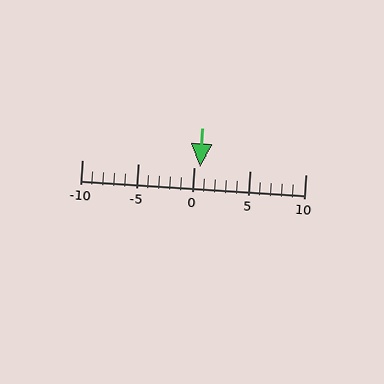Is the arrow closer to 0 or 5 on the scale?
The arrow is closer to 0.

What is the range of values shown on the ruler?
The ruler shows values from -10 to 10.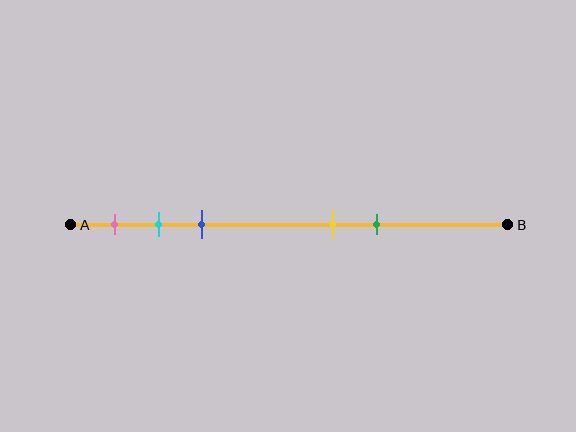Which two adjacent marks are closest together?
The cyan and blue marks are the closest adjacent pair.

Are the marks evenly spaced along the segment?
No, the marks are not evenly spaced.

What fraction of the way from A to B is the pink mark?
The pink mark is approximately 10% (0.1) of the way from A to B.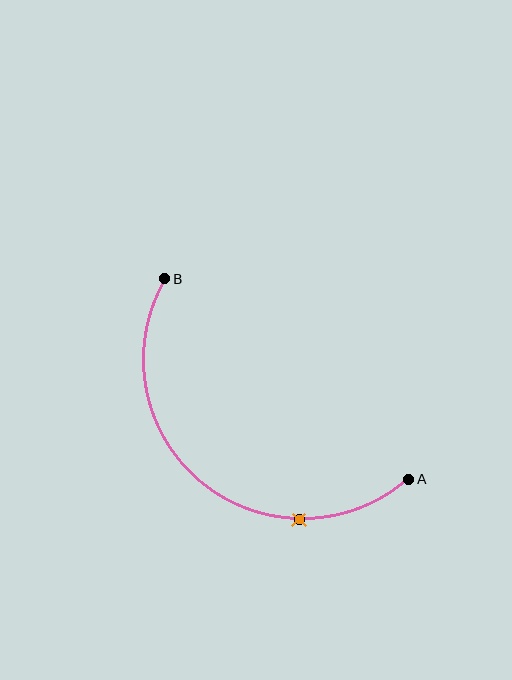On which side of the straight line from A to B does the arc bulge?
The arc bulges below and to the left of the straight line connecting A and B.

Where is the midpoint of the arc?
The arc midpoint is the point on the curve farthest from the straight line joining A and B. It sits below and to the left of that line.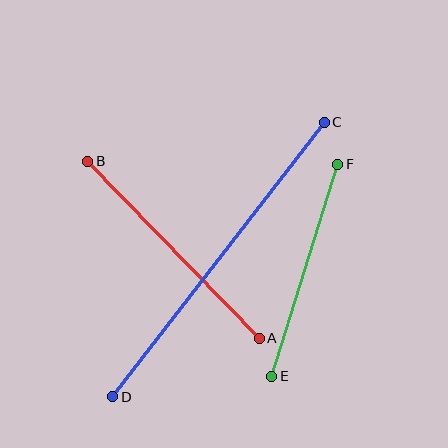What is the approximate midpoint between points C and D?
The midpoint is at approximately (218, 260) pixels.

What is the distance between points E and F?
The distance is approximately 222 pixels.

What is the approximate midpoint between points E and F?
The midpoint is at approximately (305, 270) pixels.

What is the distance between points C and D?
The distance is approximately 346 pixels.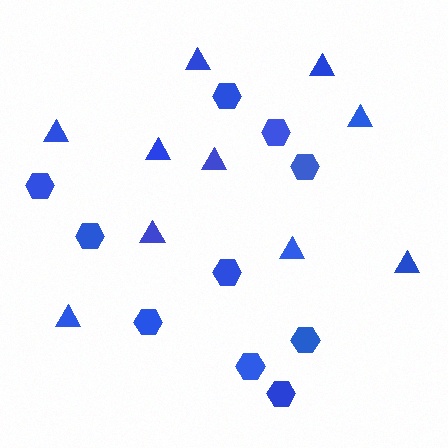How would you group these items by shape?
There are 2 groups: one group of triangles (10) and one group of hexagons (10).